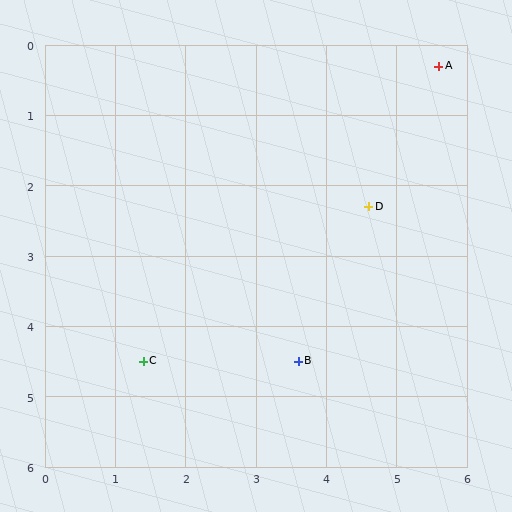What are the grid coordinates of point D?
Point D is at approximately (4.6, 2.3).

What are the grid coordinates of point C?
Point C is at approximately (1.4, 4.5).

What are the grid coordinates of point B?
Point B is at approximately (3.6, 4.5).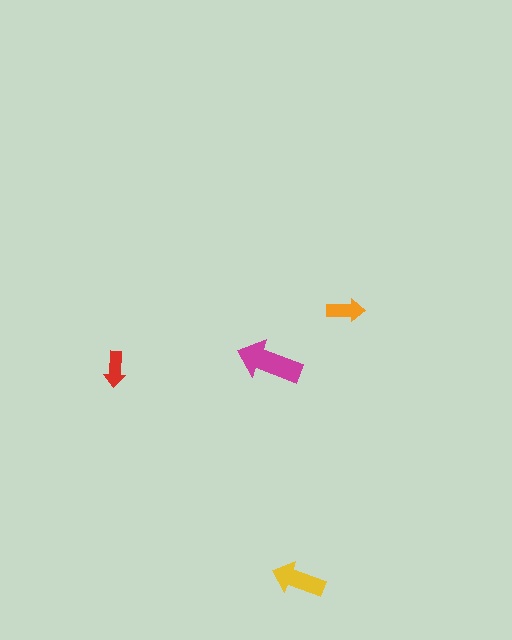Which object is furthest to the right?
The orange arrow is rightmost.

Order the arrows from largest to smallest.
the magenta one, the yellow one, the orange one, the red one.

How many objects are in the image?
There are 4 objects in the image.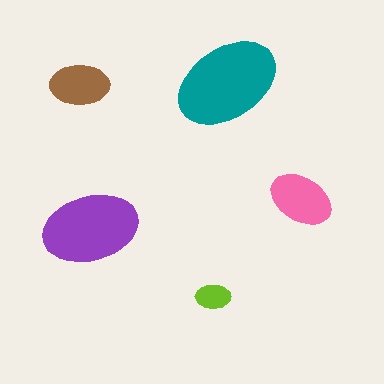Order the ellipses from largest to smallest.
the teal one, the purple one, the pink one, the brown one, the lime one.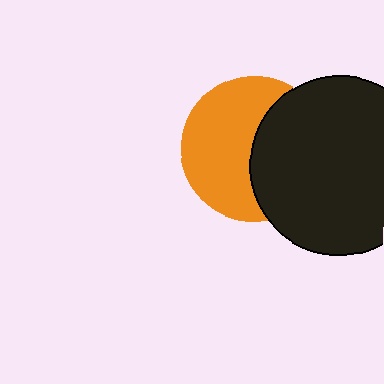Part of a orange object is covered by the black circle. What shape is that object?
It is a circle.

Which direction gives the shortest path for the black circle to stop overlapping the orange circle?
Moving right gives the shortest separation.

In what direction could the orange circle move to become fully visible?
The orange circle could move left. That would shift it out from behind the black circle entirely.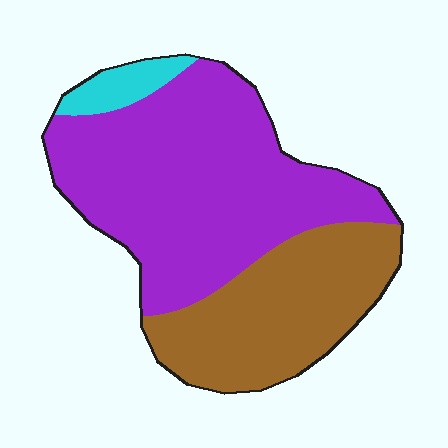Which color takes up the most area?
Purple, at roughly 60%.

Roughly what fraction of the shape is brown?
Brown takes up between a third and a half of the shape.